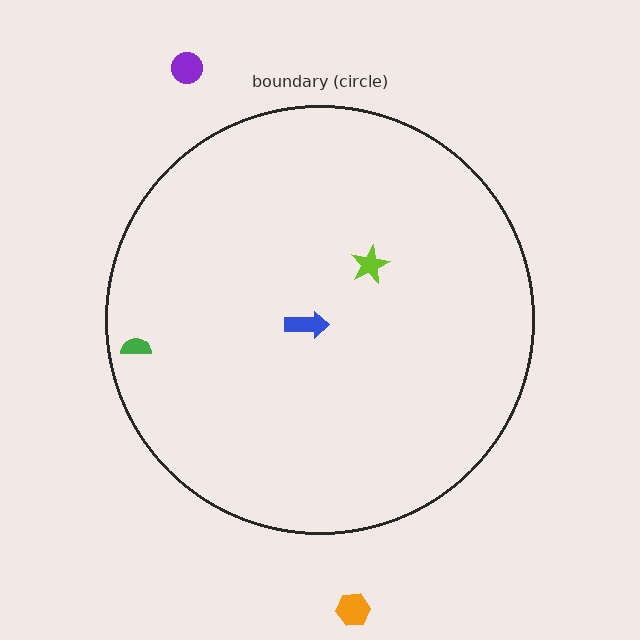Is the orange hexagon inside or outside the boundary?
Outside.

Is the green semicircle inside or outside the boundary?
Inside.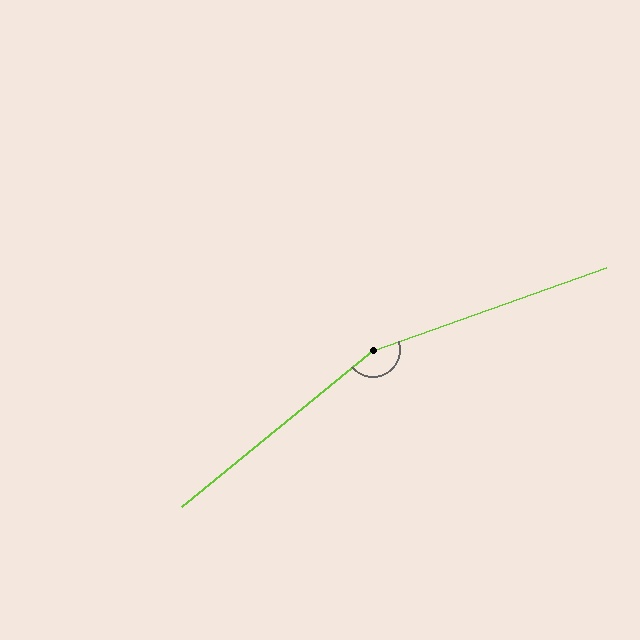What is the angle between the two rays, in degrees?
Approximately 160 degrees.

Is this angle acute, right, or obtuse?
It is obtuse.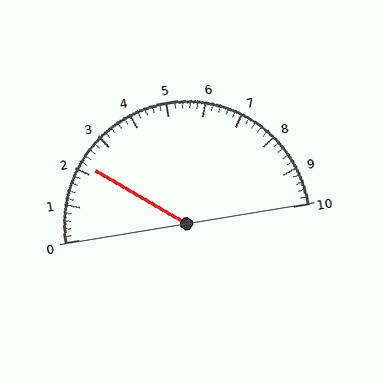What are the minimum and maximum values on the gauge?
The gauge ranges from 0 to 10.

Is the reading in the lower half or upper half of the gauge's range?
The reading is in the lower half of the range (0 to 10).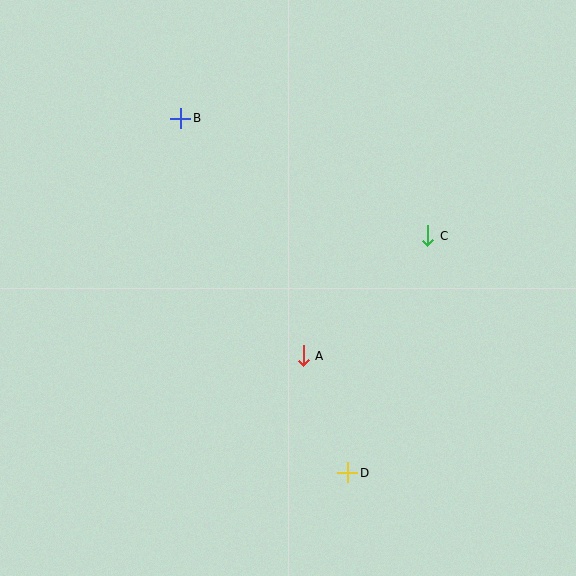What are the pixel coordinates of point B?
Point B is at (181, 118).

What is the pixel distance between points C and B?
The distance between C and B is 273 pixels.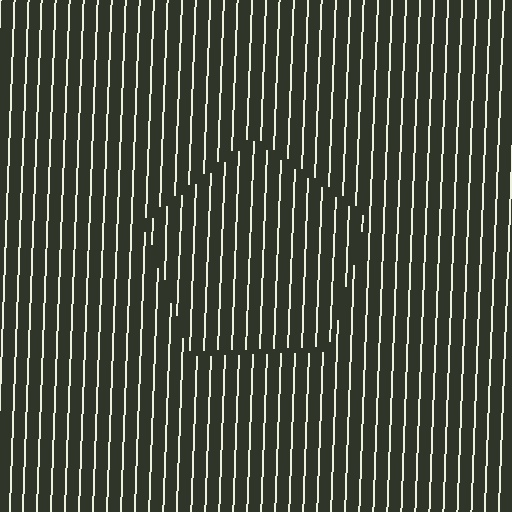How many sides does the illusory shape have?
5 sides — the line-ends trace a pentagon.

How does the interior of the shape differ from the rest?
The interior of the shape contains the same grating, shifted by half a period — the contour is defined by the phase discontinuity where line-ends from the inner and outer gratings abut.